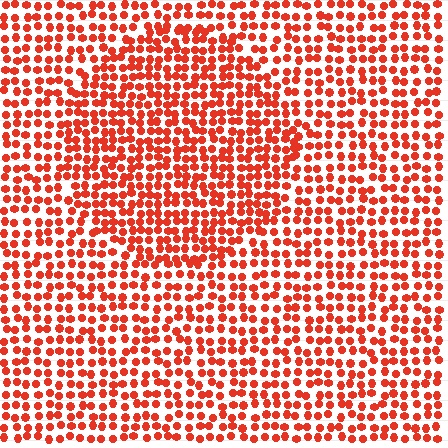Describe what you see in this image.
The image contains small red elements arranged at two different densities. A circle-shaped region is visible where the elements are more densely packed than the surrounding area.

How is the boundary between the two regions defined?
The boundary is defined by a change in element density (approximately 1.4x ratio). All elements are the same color, size, and shape.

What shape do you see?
I see a circle.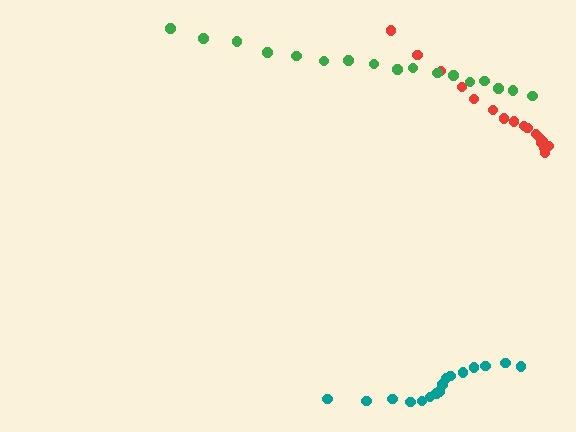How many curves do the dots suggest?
There are 3 distinct paths.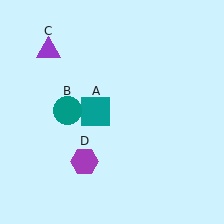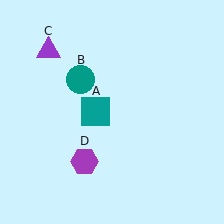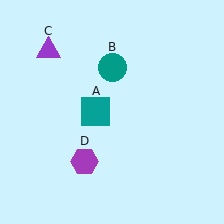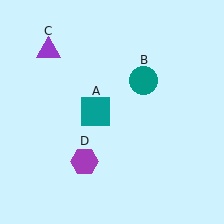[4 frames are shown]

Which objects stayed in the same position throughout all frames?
Teal square (object A) and purple triangle (object C) and purple hexagon (object D) remained stationary.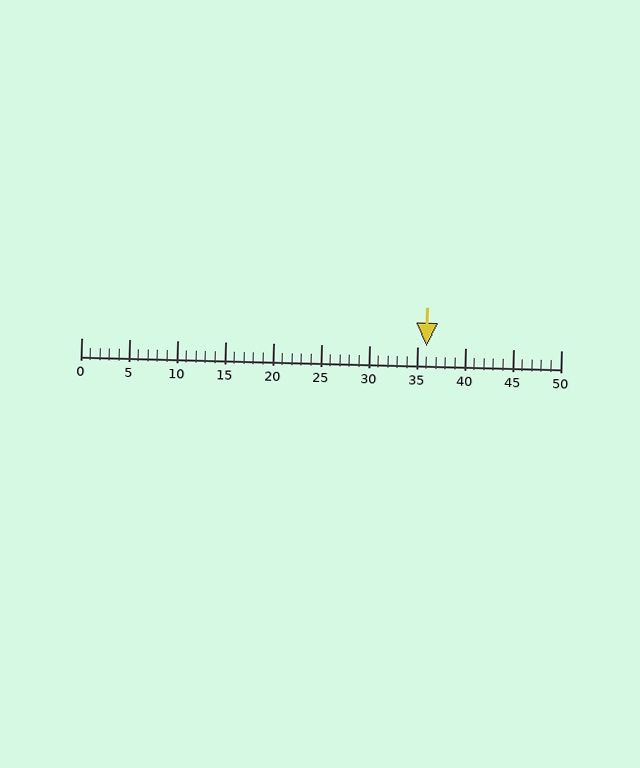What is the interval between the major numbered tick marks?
The major tick marks are spaced 5 units apart.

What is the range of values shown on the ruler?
The ruler shows values from 0 to 50.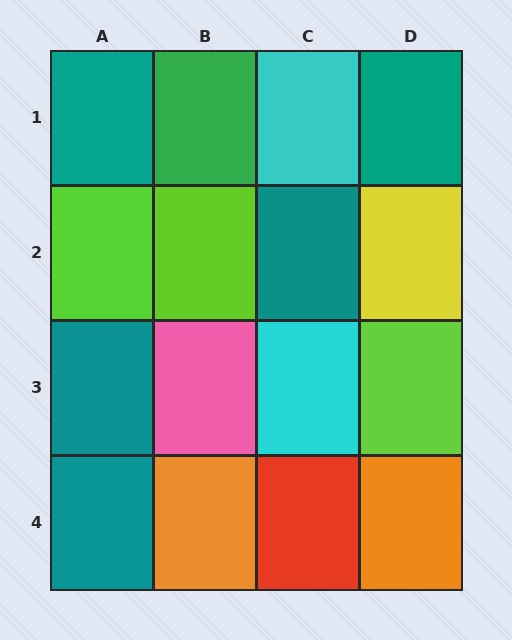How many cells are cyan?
2 cells are cyan.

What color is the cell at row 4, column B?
Orange.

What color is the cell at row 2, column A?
Lime.